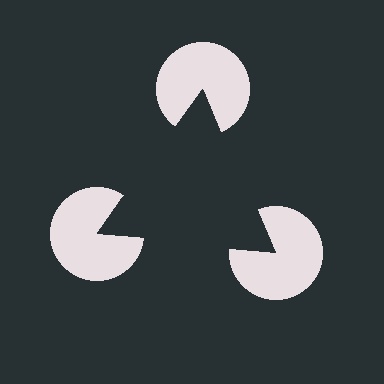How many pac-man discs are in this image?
There are 3 — one at each vertex of the illusory triangle.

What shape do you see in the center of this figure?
An illusory triangle — its edges are inferred from the aligned wedge cuts in the pac-man discs, not physically drawn.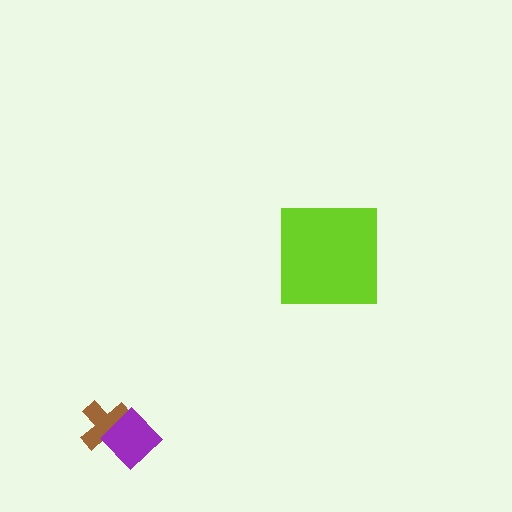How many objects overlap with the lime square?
0 objects overlap with the lime square.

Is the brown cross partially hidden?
Yes, it is partially covered by another shape.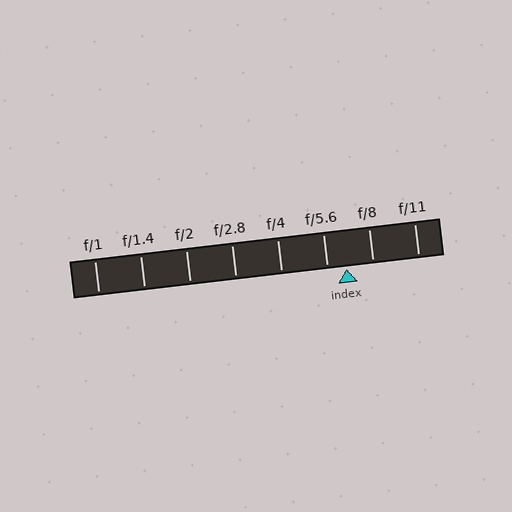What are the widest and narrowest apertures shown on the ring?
The widest aperture shown is f/1 and the narrowest is f/11.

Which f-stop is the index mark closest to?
The index mark is closest to f/5.6.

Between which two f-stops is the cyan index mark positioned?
The index mark is between f/5.6 and f/8.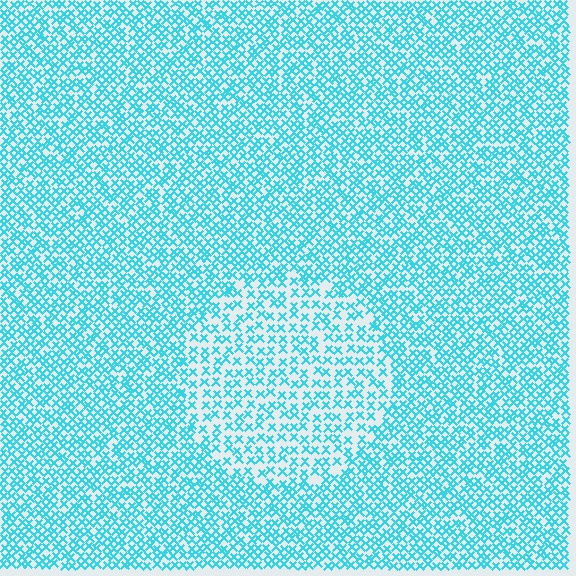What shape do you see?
I see a circle.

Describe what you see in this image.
The image contains small cyan elements arranged at two different densities. A circle-shaped region is visible where the elements are less densely packed than the surrounding area.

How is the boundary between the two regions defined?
The boundary is defined by a change in element density (approximately 1.7x ratio). All elements are the same color, size, and shape.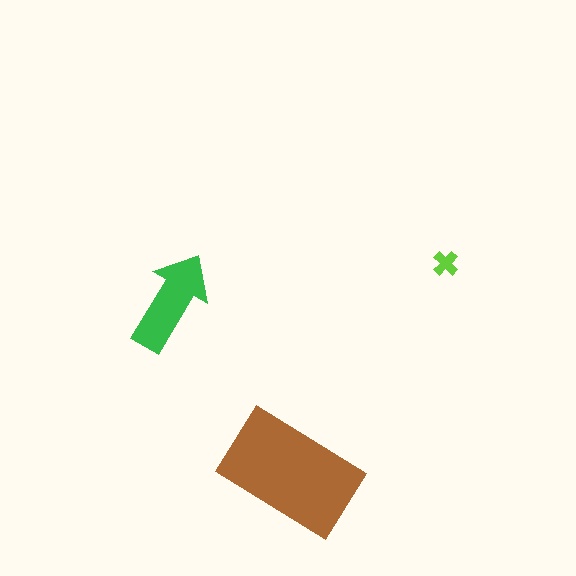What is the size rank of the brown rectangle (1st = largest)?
1st.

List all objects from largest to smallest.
The brown rectangle, the green arrow, the lime cross.